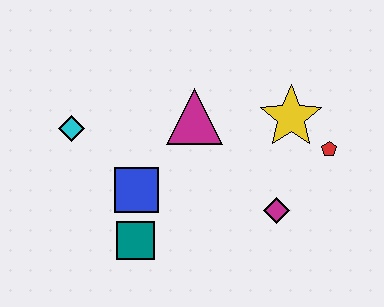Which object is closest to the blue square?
The teal square is closest to the blue square.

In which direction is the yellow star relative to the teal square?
The yellow star is to the right of the teal square.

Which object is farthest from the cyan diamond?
The red pentagon is farthest from the cyan diamond.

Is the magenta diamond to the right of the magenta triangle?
Yes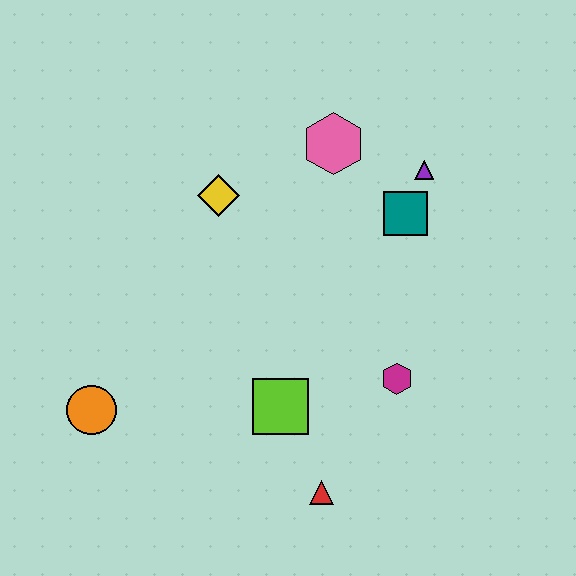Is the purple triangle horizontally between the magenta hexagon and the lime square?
No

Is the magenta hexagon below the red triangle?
No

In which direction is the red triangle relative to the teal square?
The red triangle is below the teal square.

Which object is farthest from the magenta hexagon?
The orange circle is farthest from the magenta hexagon.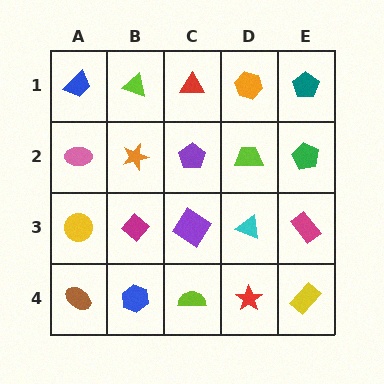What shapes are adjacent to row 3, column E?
A green pentagon (row 2, column E), a yellow rectangle (row 4, column E), a cyan triangle (row 3, column D).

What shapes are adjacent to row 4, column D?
A cyan triangle (row 3, column D), a lime semicircle (row 4, column C), a yellow rectangle (row 4, column E).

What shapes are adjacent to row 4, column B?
A magenta diamond (row 3, column B), a brown ellipse (row 4, column A), a lime semicircle (row 4, column C).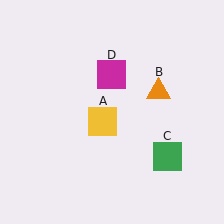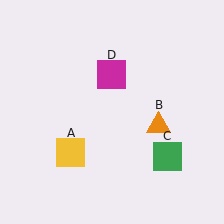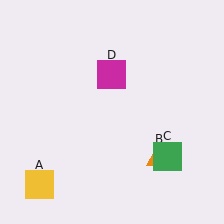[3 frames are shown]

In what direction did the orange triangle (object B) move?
The orange triangle (object B) moved down.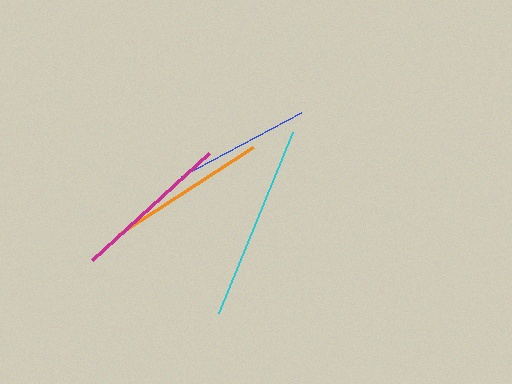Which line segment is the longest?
The cyan line is the longest at approximately 195 pixels.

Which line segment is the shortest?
The blue line is the shortest at approximately 136 pixels.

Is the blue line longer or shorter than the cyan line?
The cyan line is longer than the blue line.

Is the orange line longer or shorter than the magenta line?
The orange line is longer than the magenta line.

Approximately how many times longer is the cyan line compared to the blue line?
The cyan line is approximately 1.4 times the length of the blue line.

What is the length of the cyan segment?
The cyan segment is approximately 195 pixels long.